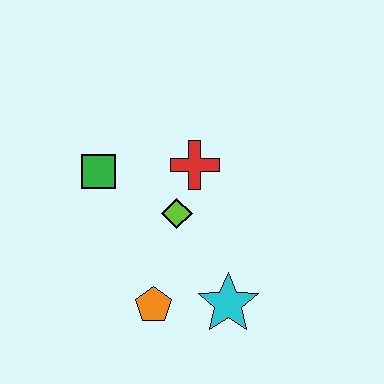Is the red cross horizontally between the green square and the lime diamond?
No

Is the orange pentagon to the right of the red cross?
No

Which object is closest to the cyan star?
The orange pentagon is closest to the cyan star.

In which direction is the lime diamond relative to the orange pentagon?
The lime diamond is above the orange pentagon.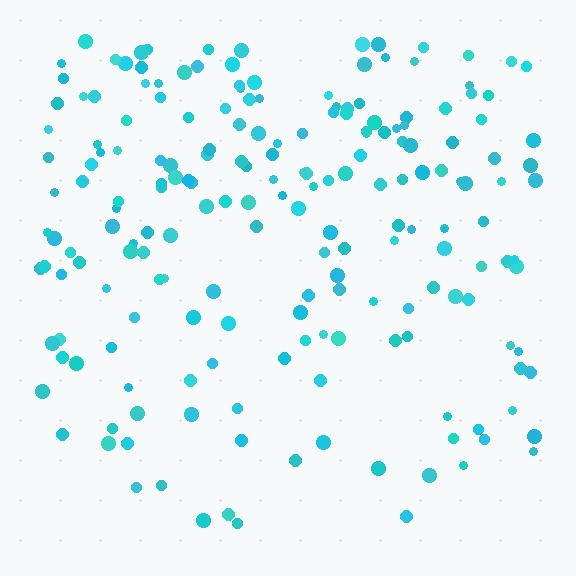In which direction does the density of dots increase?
From bottom to top, with the top side densest.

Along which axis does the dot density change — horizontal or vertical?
Vertical.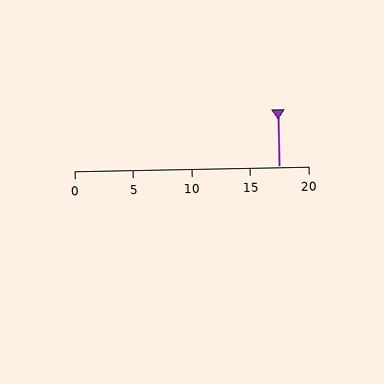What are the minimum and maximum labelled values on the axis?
The axis runs from 0 to 20.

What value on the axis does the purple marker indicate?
The marker indicates approximately 17.5.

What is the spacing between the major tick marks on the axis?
The major ticks are spaced 5 apart.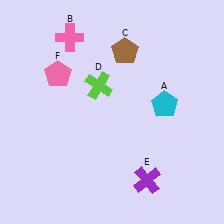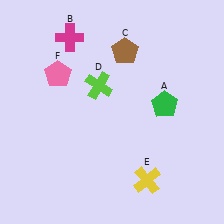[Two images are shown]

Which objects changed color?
A changed from cyan to green. B changed from pink to magenta. E changed from purple to yellow.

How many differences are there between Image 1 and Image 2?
There are 3 differences between the two images.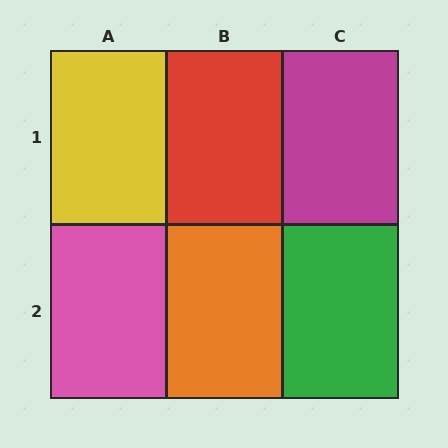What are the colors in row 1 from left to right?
Yellow, red, magenta.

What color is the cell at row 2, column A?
Pink.